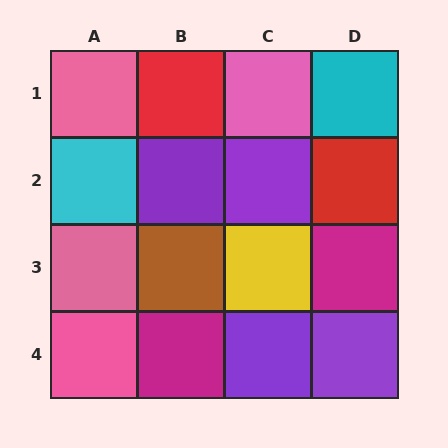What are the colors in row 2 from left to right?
Cyan, purple, purple, red.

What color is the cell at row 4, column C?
Purple.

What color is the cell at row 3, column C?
Yellow.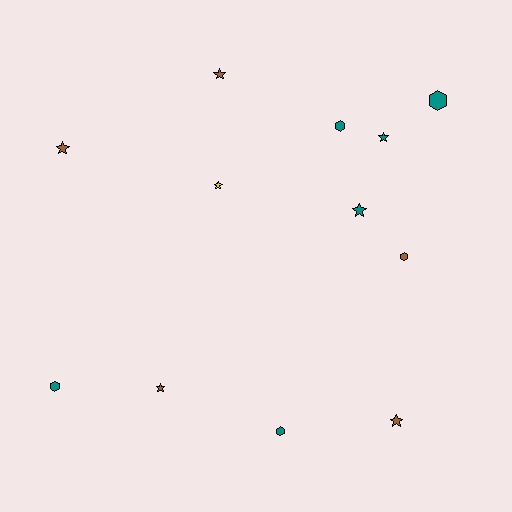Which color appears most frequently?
Teal, with 6 objects.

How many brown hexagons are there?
There is 1 brown hexagon.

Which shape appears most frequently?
Star, with 7 objects.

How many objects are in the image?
There are 12 objects.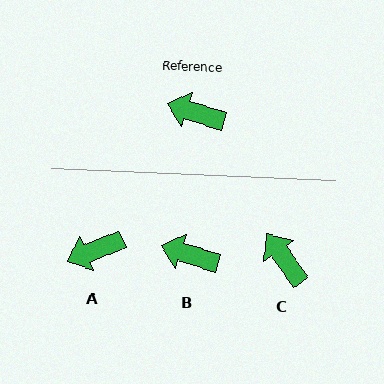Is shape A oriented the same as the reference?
No, it is off by about 40 degrees.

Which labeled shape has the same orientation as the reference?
B.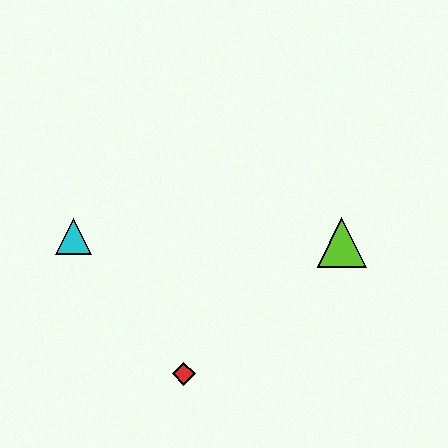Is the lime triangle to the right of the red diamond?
Yes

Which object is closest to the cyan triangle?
The red diamond is closest to the cyan triangle.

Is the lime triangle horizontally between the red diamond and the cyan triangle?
No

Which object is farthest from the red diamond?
The lime triangle is farthest from the red diamond.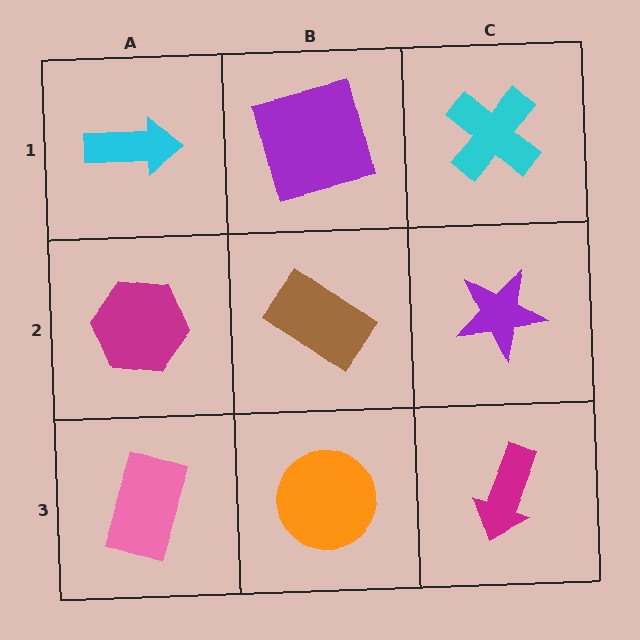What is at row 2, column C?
A purple star.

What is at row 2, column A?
A magenta hexagon.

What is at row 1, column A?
A cyan arrow.